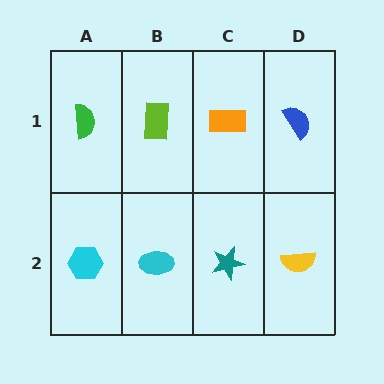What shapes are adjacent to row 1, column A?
A cyan hexagon (row 2, column A), a lime rectangle (row 1, column B).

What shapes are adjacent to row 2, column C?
An orange rectangle (row 1, column C), a cyan ellipse (row 2, column B), a yellow semicircle (row 2, column D).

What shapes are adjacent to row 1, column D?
A yellow semicircle (row 2, column D), an orange rectangle (row 1, column C).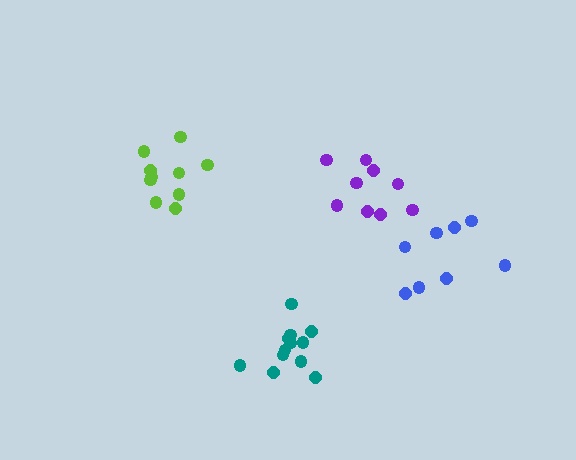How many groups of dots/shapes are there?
There are 4 groups.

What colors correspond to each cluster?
The clusters are colored: teal, lime, blue, purple.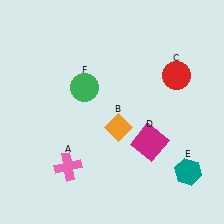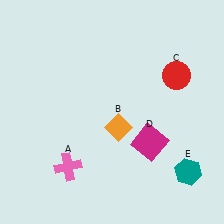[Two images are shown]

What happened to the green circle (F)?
The green circle (F) was removed in Image 2. It was in the top-left area of Image 1.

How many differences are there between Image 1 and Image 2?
There is 1 difference between the two images.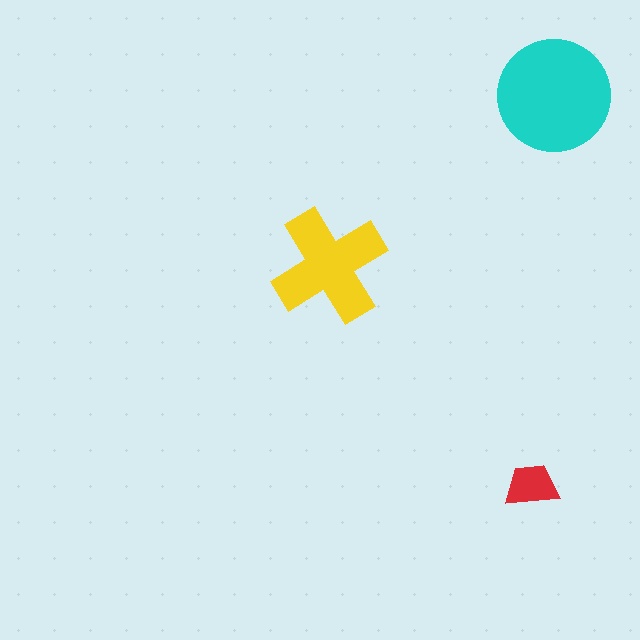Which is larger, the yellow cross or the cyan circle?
The cyan circle.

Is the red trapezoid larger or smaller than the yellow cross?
Smaller.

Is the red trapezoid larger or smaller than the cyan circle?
Smaller.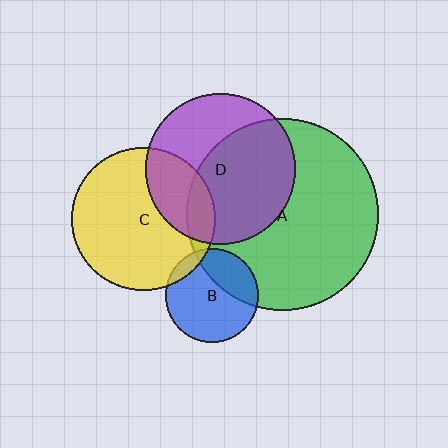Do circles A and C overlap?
Yes.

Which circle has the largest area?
Circle A (green).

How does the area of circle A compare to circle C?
Approximately 1.8 times.